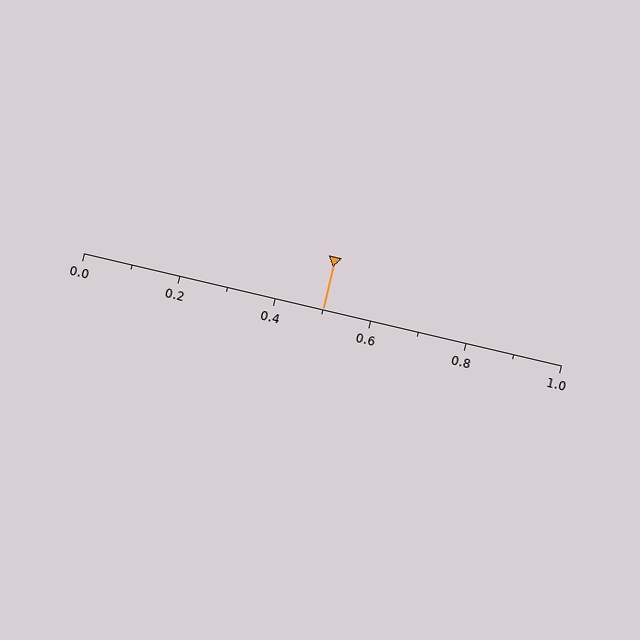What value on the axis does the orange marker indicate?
The marker indicates approximately 0.5.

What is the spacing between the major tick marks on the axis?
The major ticks are spaced 0.2 apart.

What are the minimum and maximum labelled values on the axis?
The axis runs from 0.0 to 1.0.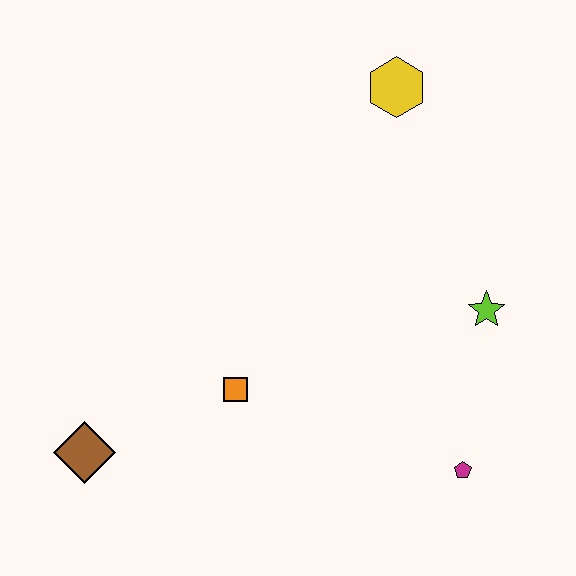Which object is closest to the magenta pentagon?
The lime star is closest to the magenta pentagon.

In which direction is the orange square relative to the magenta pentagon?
The orange square is to the left of the magenta pentagon.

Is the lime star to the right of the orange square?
Yes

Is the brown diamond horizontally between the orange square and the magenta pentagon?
No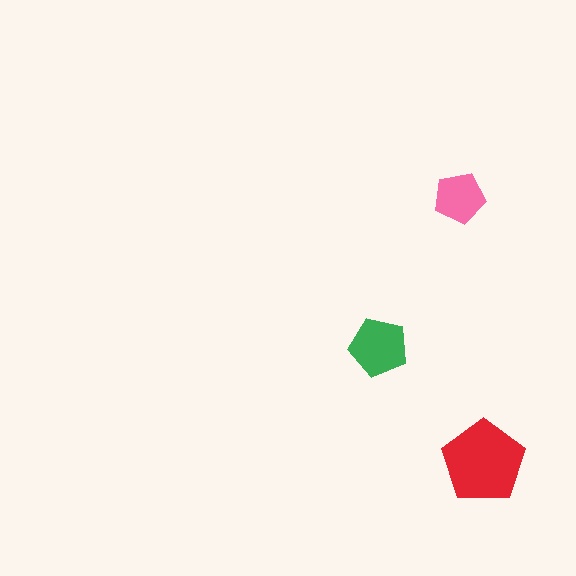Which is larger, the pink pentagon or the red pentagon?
The red one.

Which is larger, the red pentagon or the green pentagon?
The red one.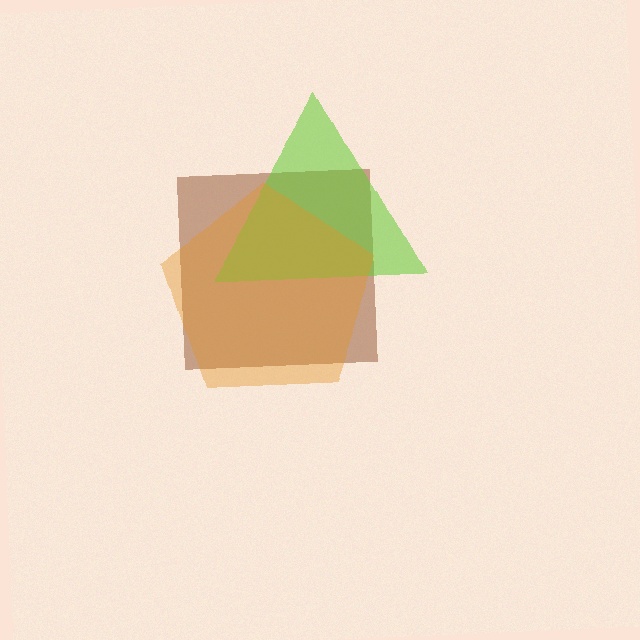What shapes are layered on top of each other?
The layered shapes are: a brown square, a lime triangle, an orange pentagon.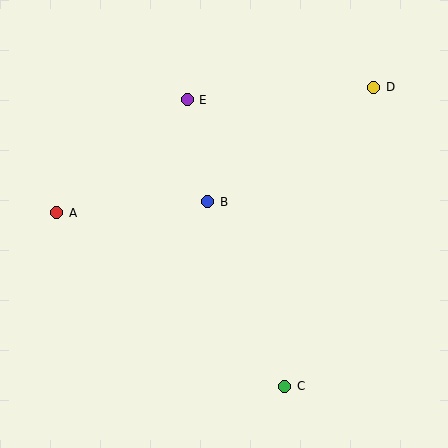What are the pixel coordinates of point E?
Point E is at (187, 100).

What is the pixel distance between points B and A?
The distance between B and A is 151 pixels.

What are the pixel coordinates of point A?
Point A is at (57, 213).